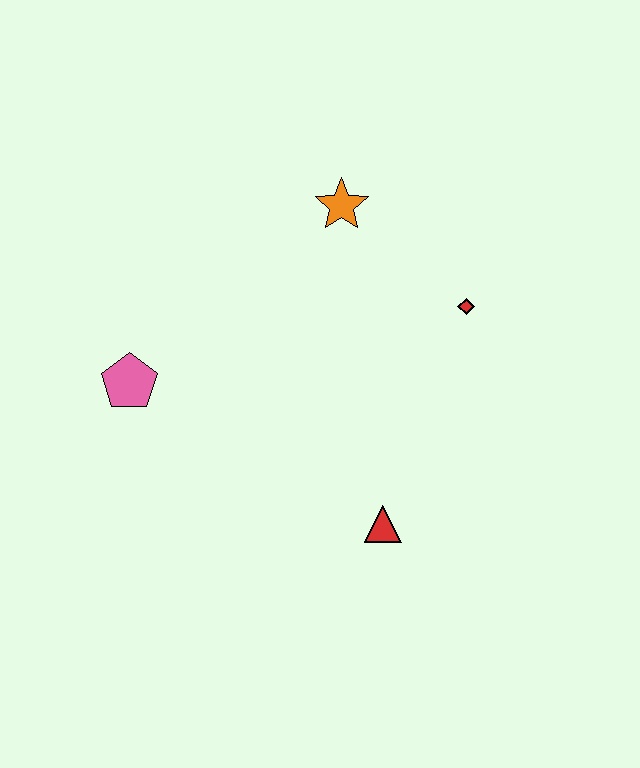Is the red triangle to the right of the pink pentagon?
Yes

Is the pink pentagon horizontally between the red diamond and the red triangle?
No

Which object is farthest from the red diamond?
The pink pentagon is farthest from the red diamond.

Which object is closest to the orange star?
The red diamond is closest to the orange star.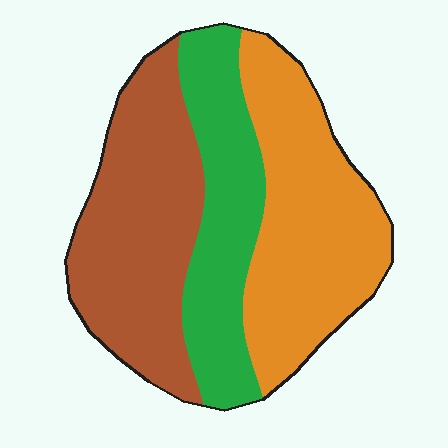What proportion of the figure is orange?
Orange covers about 35% of the figure.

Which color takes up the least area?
Green, at roughly 25%.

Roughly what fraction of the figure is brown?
Brown covers roughly 35% of the figure.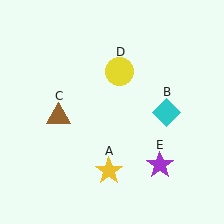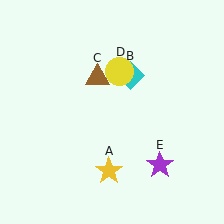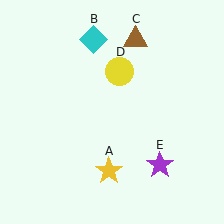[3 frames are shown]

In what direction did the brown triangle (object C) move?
The brown triangle (object C) moved up and to the right.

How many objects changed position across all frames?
2 objects changed position: cyan diamond (object B), brown triangle (object C).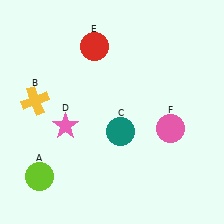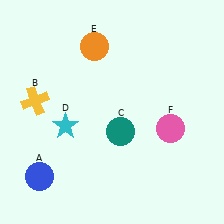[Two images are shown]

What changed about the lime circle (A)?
In Image 1, A is lime. In Image 2, it changed to blue.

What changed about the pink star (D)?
In Image 1, D is pink. In Image 2, it changed to cyan.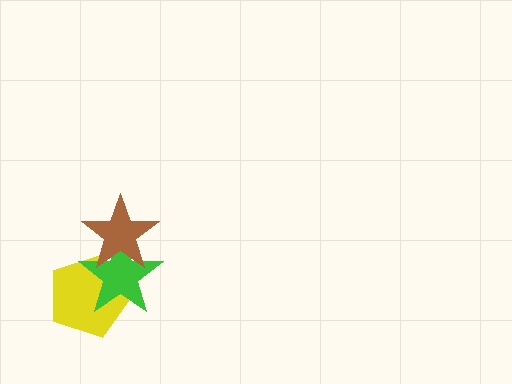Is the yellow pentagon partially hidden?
Yes, it is partially covered by another shape.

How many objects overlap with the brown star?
2 objects overlap with the brown star.